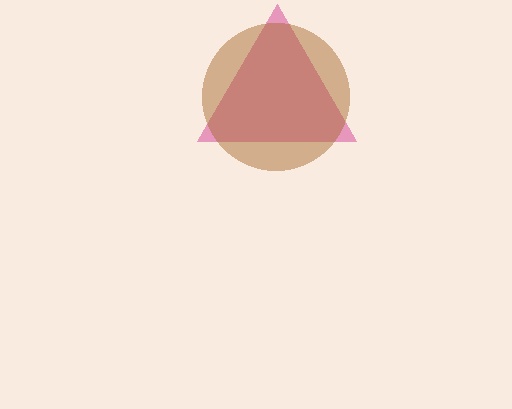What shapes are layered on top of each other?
The layered shapes are: a magenta triangle, a brown circle.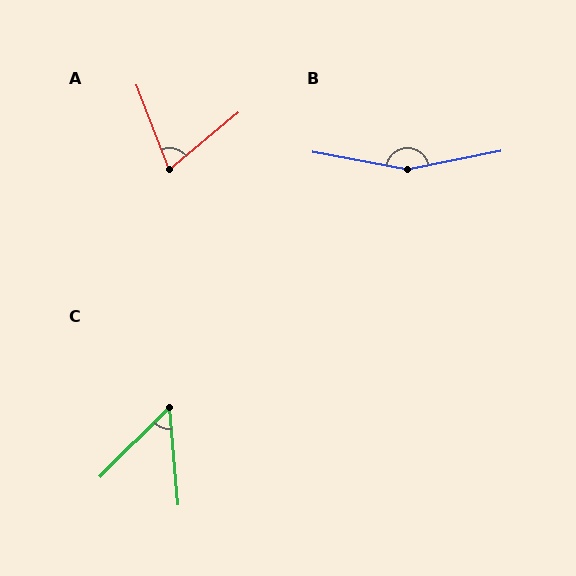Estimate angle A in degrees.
Approximately 71 degrees.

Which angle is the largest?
B, at approximately 158 degrees.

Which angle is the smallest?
C, at approximately 50 degrees.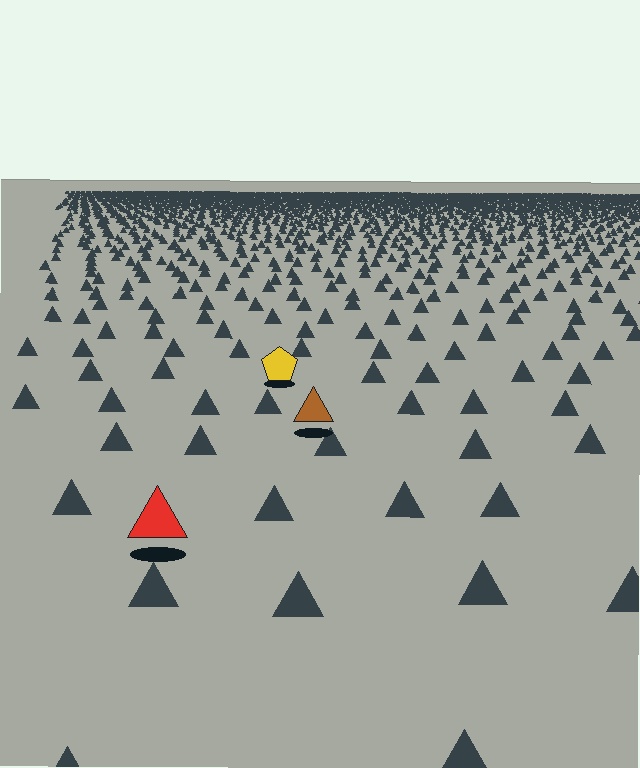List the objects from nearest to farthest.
From nearest to farthest: the red triangle, the brown triangle, the yellow pentagon.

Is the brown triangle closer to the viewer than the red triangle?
No. The red triangle is closer — you can tell from the texture gradient: the ground texture is coarser near it.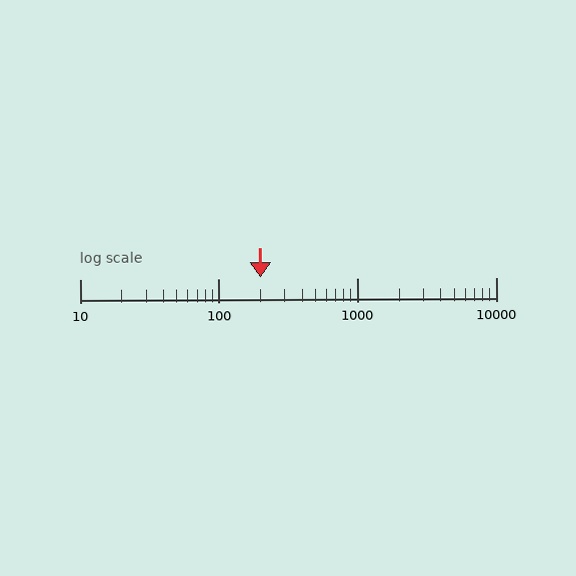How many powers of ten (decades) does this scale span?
The scale spans 3 decades, from 10 to 10000.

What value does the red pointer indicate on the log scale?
The pointer indicates approximately 200.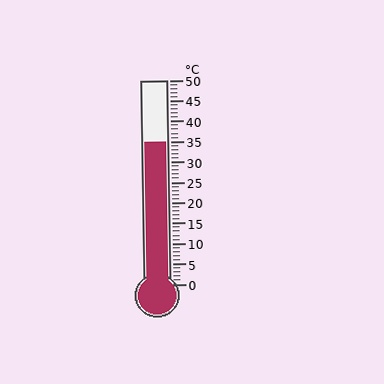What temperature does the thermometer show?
The thermometer shows approximately 35°C.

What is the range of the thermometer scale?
The thermometer scale ranges from 0°C to 50°C.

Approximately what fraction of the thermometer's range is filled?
The thermometer is filled to approximately 70% of its range.